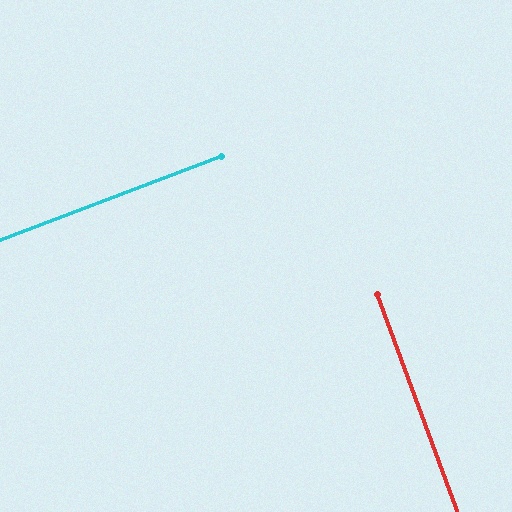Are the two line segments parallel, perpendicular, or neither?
Perpendicular — they meet at approximately 90°.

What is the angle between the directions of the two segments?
Approximately 90 degrees.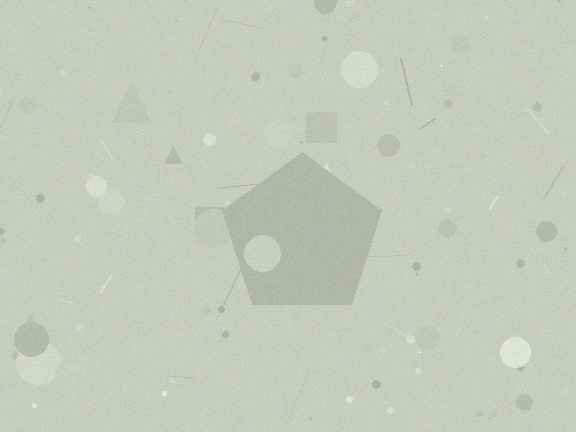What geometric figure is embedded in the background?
A pentagon is embedded in the background.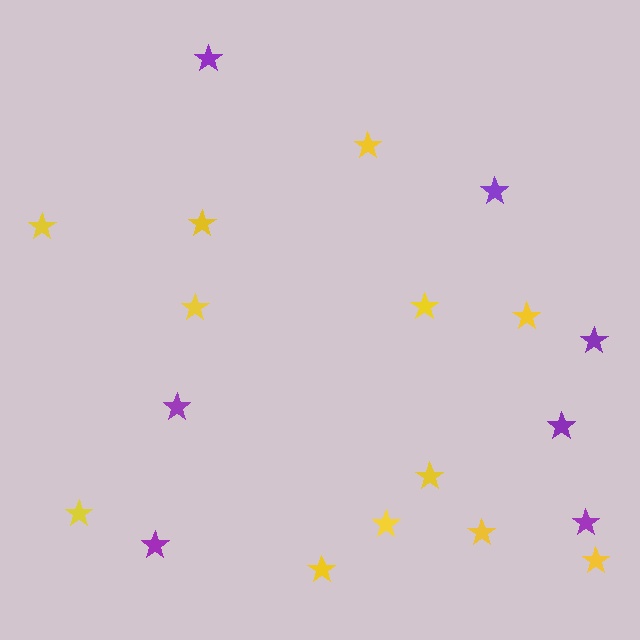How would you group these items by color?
There are 2 groups: one group of yellow stars (12) and one group of purple stars (7).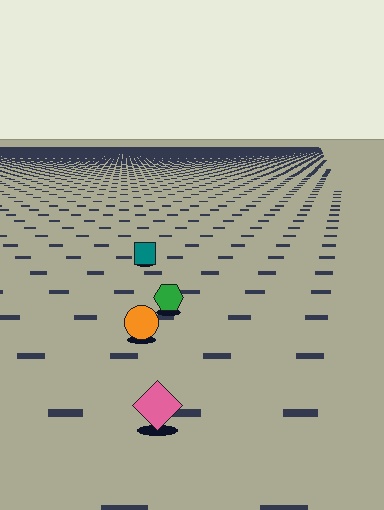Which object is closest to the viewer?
The pink diamond is closest. The texture marks near it are larger and more spread out.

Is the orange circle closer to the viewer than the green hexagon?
Yes. The orange circle is closer — you can tell from the texture gradient: the ground texture is coarser near it.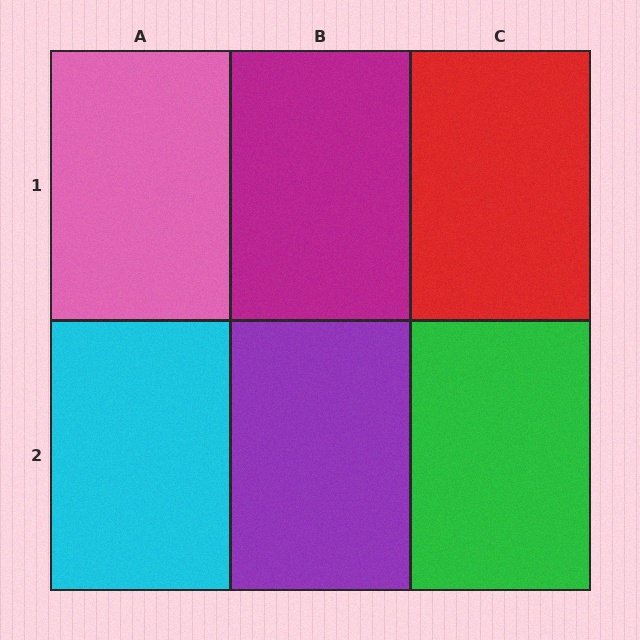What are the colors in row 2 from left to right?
Cyan, purple, green.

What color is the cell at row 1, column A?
Pink.